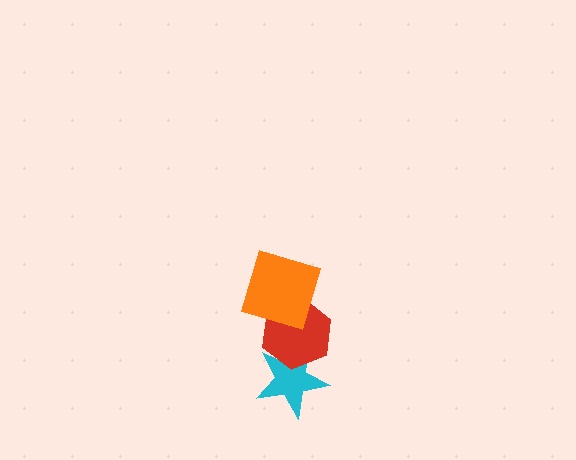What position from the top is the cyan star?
The cyan star is 3rd from the top.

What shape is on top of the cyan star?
The red hexagon is on top of the cyan star.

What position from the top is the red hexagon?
The red hexagon is 2nd from the top.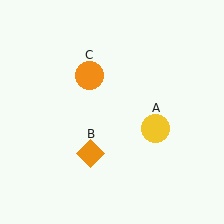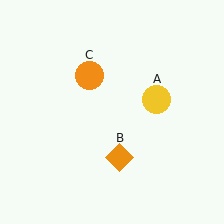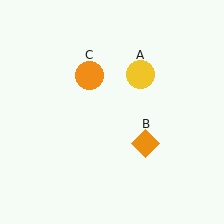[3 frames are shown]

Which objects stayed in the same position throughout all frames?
Orange circle (object C) remained stationary.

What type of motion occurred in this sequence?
The yellow circle (object A), orange diamond (object B) rotated counterclockwise around the center of the scene.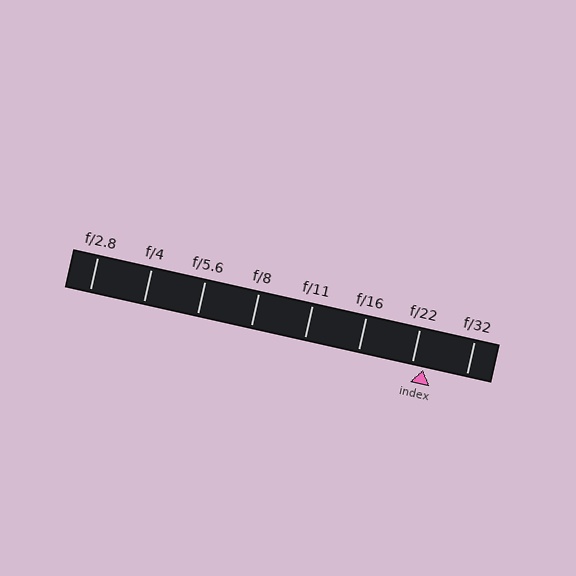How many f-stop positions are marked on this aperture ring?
There are 8 f-stop positions marked.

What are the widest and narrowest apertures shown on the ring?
The widest aperture shown is f/2.8 and the narrowest is f/32.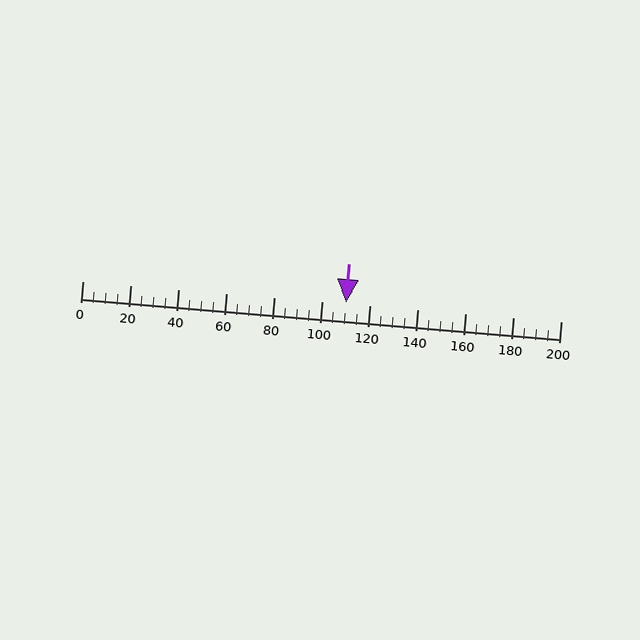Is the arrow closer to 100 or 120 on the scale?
The arrow is closer to 120.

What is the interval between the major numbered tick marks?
The major tick marks are spaced 20 units apart.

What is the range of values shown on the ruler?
The ruler shows values from 0 to 200.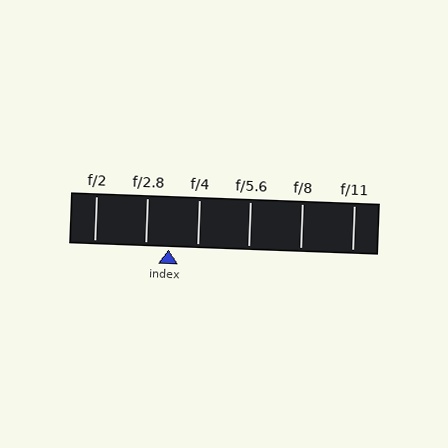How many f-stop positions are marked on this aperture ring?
There are 6 f-stop positions marked.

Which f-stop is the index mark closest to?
The index mark is closest to f/2.8.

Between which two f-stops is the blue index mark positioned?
The index mark is between f/2.8 and f/4.